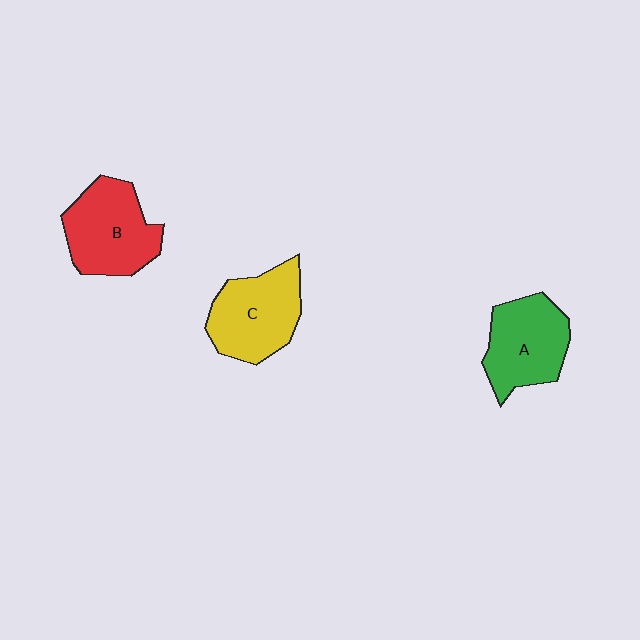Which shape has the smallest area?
Shape A (green).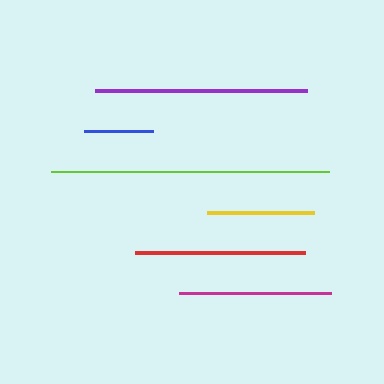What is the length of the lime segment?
The lime segment is approximately 277 pixels long.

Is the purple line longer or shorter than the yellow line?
The purple line is longer than the yellow line.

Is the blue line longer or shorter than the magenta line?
The magenta line is longer than the blue line.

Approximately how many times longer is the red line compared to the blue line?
The red line is approximately 2.5 times the length of the blue line.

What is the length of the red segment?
The red segment is approximately 170 pixels long.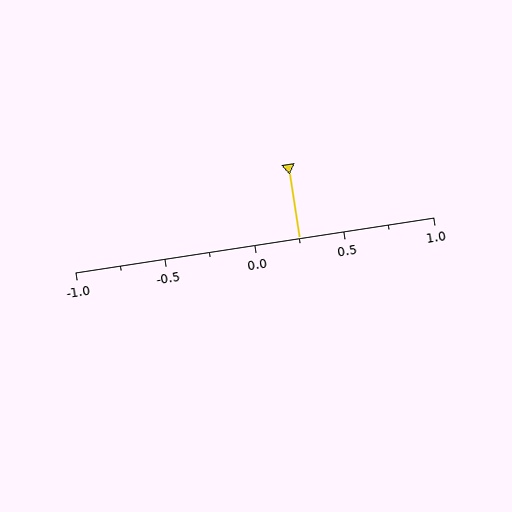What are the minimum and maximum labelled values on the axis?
The axis runs from -1.0 to 1.0.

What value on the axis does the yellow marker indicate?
The marker indicates approximately 0.25.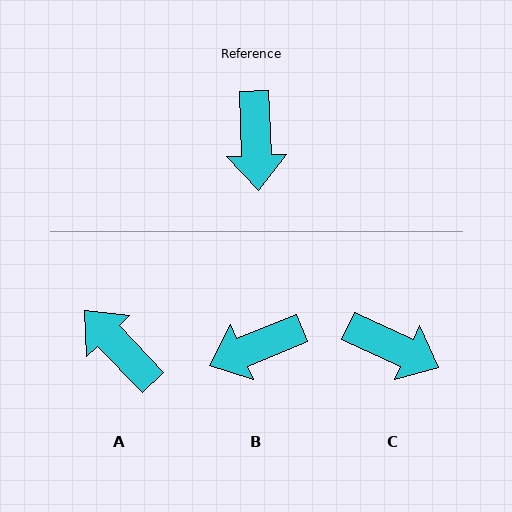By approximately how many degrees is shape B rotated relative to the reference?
Approximately 70 degrees clockwise.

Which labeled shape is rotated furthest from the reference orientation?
A, about 139 degrees away.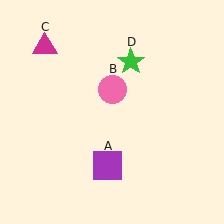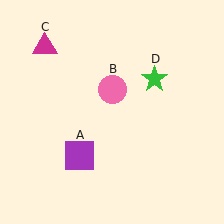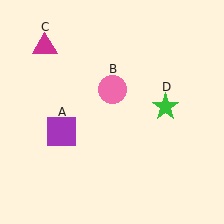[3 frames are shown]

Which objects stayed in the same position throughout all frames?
Pink circle (object B) and magenta triangle (object C) remained stationary.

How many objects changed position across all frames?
2 objects changed position: purple square (object A), green star (object D).